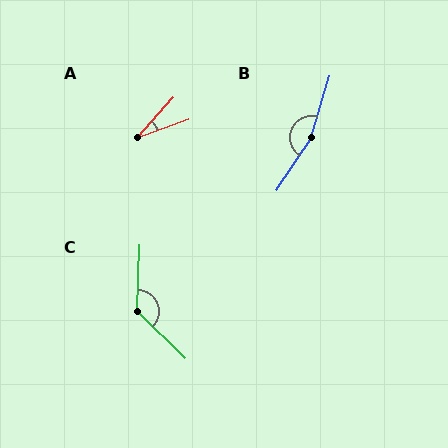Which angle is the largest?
B, at approximately 163 degrees.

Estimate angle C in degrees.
Approximately 132 degrees.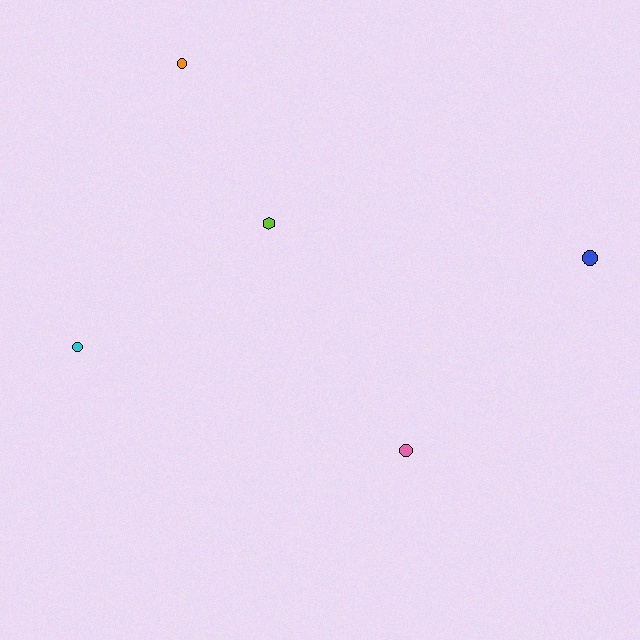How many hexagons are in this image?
There is 1 hexagon.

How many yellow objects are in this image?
There are no yellow objects.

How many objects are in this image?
There are 5 objects.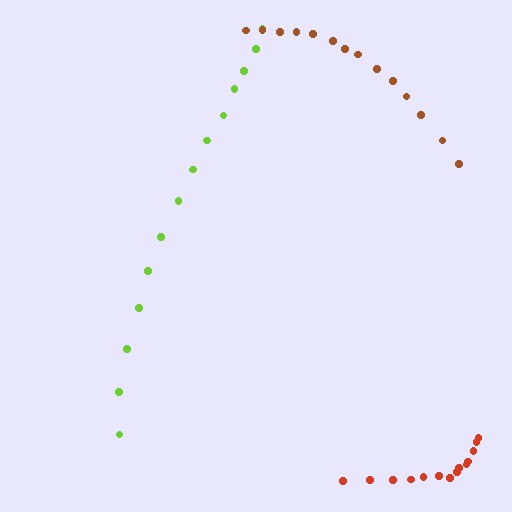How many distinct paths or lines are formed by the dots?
There are 3 distinct paths.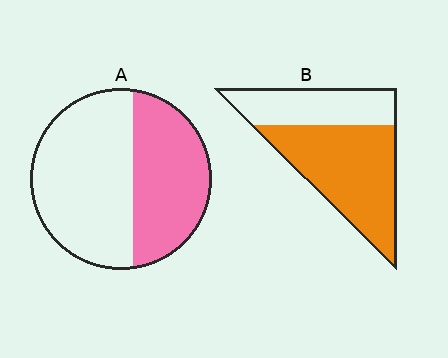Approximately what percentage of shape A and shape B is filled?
A is approximately 40% and B is approximately 65%.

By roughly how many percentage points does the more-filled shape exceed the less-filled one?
By roughly 20 percentage points (B over A).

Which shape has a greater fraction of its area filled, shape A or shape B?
Shape B.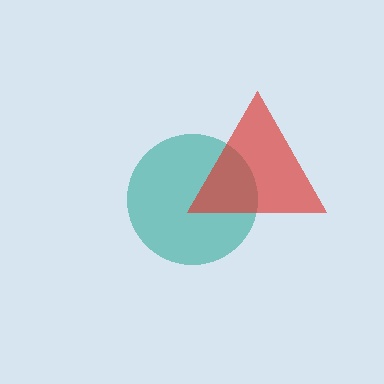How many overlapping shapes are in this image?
There are 2 overlapping shapes in the image.